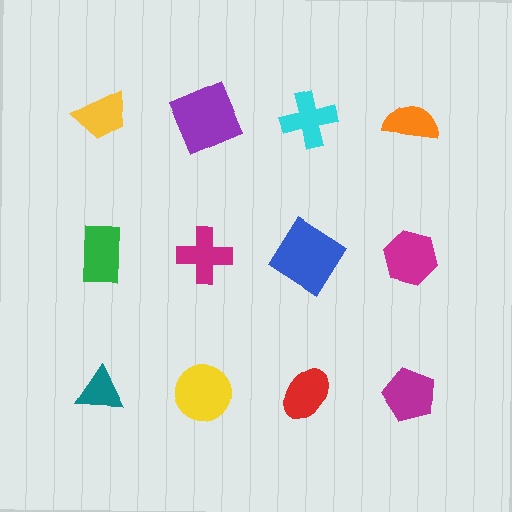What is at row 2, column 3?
A blue diamond.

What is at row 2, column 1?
A green rectangle.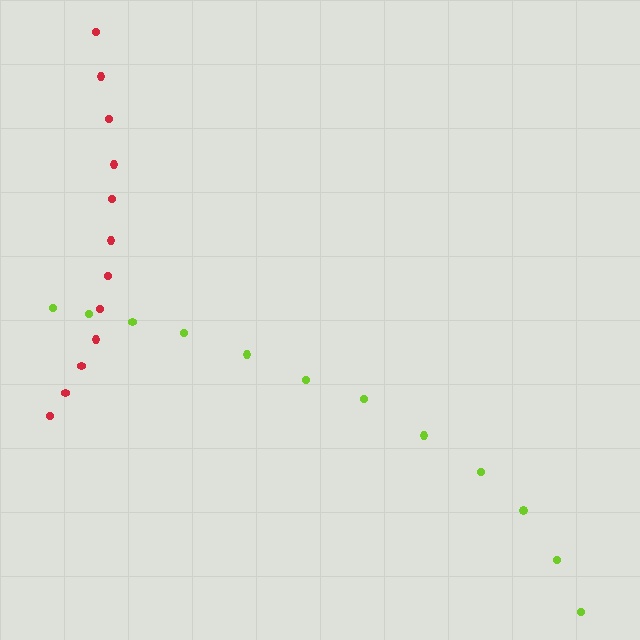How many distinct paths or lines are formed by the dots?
There are 2 distinct paths.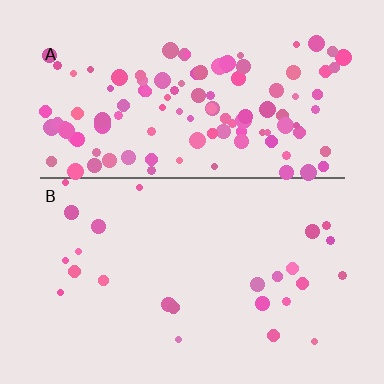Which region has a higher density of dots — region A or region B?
A (the top).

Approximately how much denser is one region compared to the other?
Approximately 4.6× — region A over region B.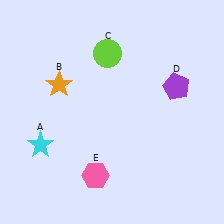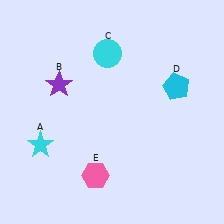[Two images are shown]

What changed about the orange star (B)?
In Image 1, B is orange. In Image 2, it changed to purple.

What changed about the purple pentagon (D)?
In Image 1, D is purple. In Image 2, it changed to cyan.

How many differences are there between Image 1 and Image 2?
There are 3 differences between the two images.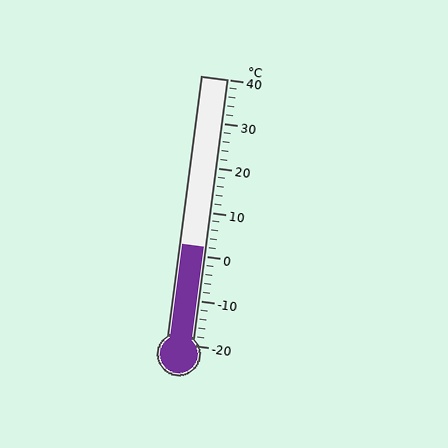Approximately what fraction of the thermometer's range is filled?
The thermometer is filled to approximately 35% of its range.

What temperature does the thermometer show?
The thermometer shows approximately 2°C.